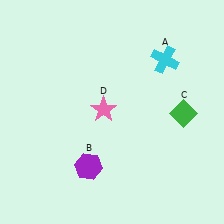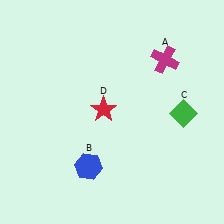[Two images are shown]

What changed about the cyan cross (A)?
In Image 1, A is cyan. In Image 2, it changed to magenta.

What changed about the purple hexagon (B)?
In Image 1, B is purple. In Image 2, it changed to blue.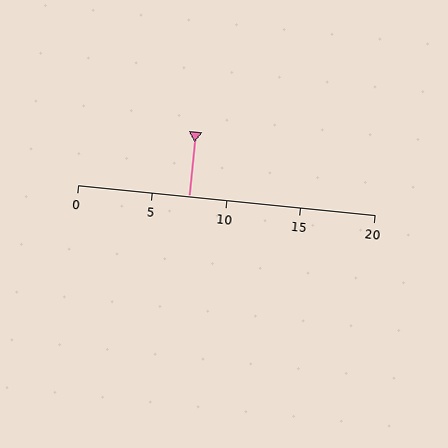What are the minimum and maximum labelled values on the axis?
The axis runs from 0 to 20.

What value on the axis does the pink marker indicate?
The marker indicates approximately 7.5.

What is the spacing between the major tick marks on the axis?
The major ticks are spaced 5 apart.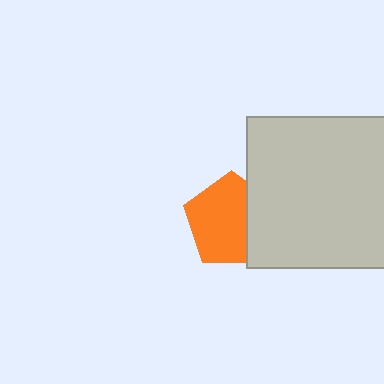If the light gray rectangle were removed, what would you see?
You would see the complete orange pentagon.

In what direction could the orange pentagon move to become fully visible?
The orange pentagon could move left. That would shift it out from behind the light gray rectangle entirely.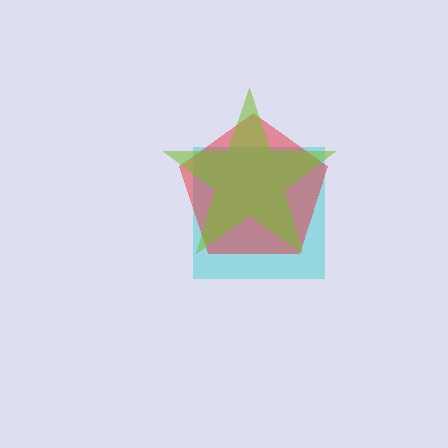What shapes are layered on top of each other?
The layered shapes are: a cyan square, a red pentagon, a lime star.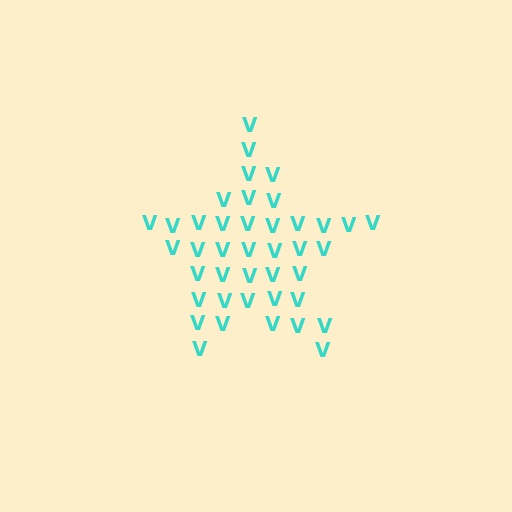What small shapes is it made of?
It is made of small letter V's.